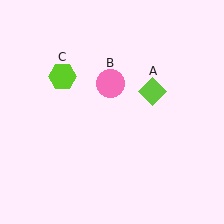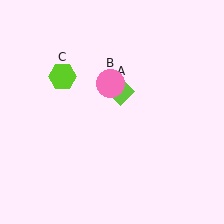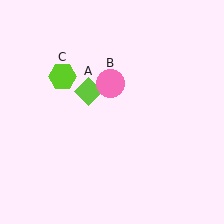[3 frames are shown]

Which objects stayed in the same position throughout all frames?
Pink circle (object B) and lime hexagon (object C) remained stationary.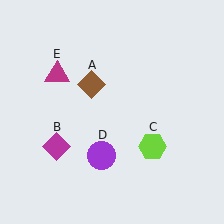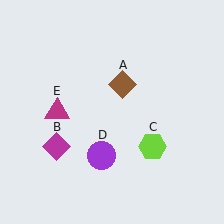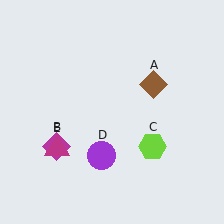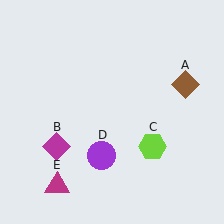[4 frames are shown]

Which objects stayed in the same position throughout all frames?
Magenta diamond (object B) and lime hexagon (object C) and purple circle (object D) remained stationary.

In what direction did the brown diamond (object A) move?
The brown diamond (object A) moved right.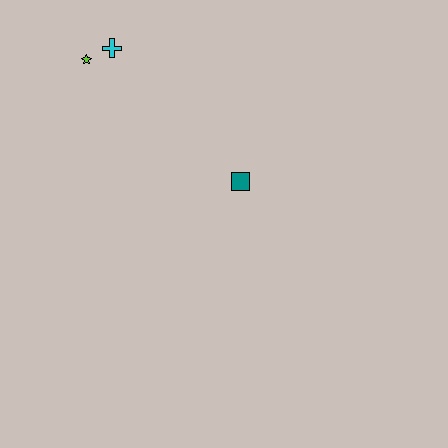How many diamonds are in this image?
There are no diamonds.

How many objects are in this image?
There are 3 objects.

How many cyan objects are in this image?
There is 1 cyan object.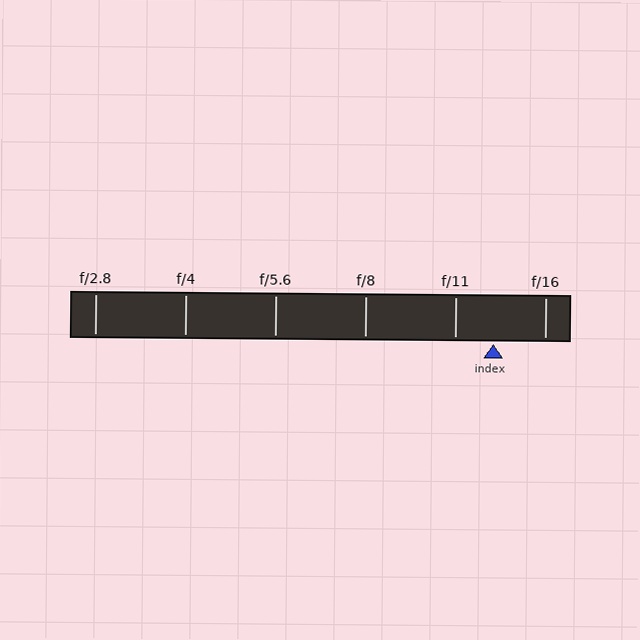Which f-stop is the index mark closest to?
The index mark is closest to f/11.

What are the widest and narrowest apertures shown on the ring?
The widest aperture shown is f/2.8 and the narrowest is f/16.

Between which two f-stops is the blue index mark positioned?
The index mark is between f/11 and f/16.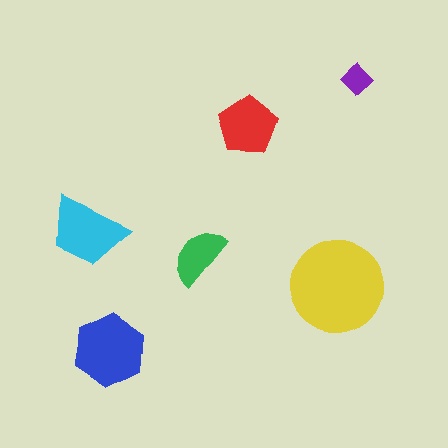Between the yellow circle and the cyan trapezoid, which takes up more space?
The yellow circle.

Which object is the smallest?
The purple diamond.